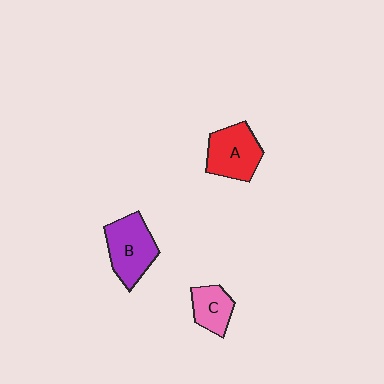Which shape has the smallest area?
Shape C (pink).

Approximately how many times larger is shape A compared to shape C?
Approximately 1.5 times.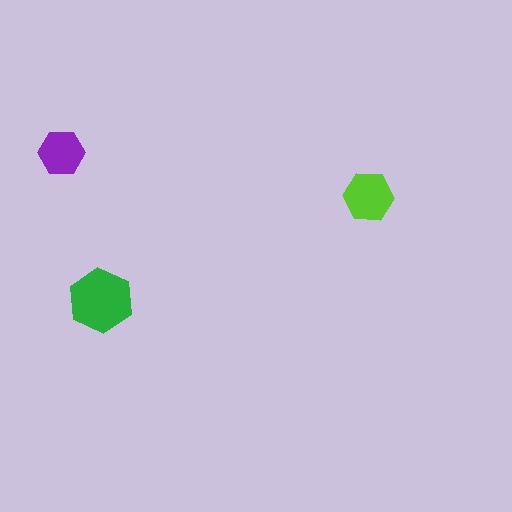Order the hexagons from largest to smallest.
the green one, the lime one, the purple one.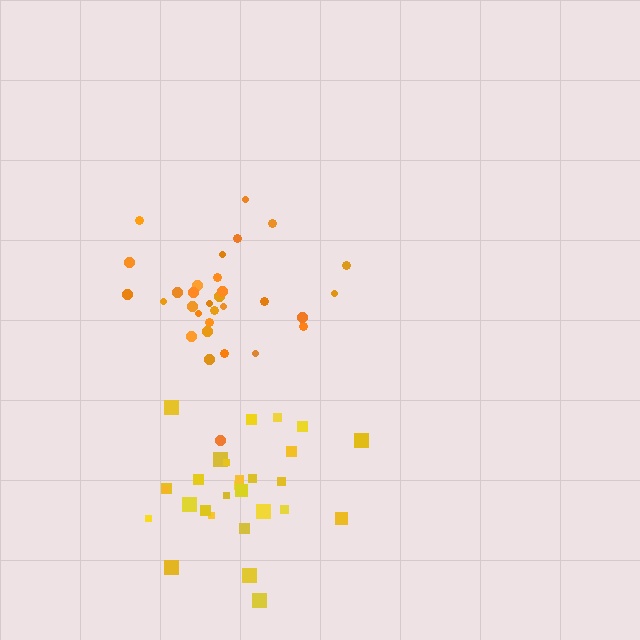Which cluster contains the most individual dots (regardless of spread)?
Orange (31).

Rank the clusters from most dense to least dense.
orange, yellow.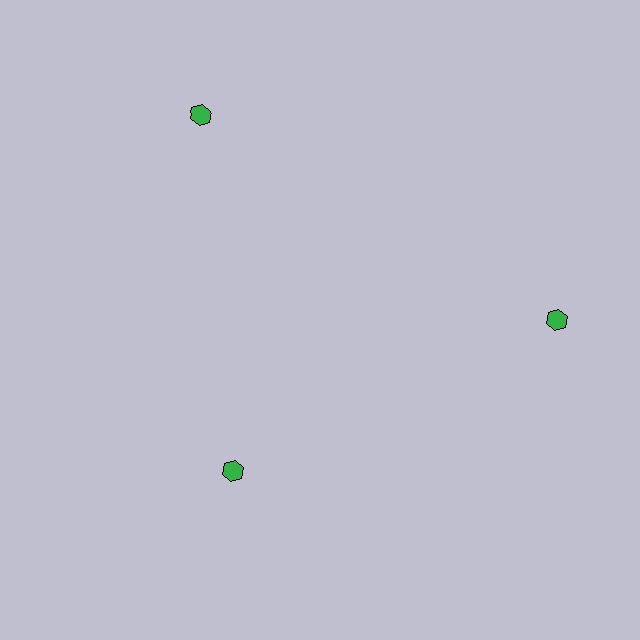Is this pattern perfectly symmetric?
No. The 3 green hexagons are arranged in a ring, but one element near the 7 o'clock position is pulled inward toward the center, breaking the 3-fold rotational symmetry.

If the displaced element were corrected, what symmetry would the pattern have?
It would have 3-fold rotational symmetry — the pattern would map onto itself every 120 degrees.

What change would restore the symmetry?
The symmetry would be restored by moving it outward, back onto the ring so that all 3 hexagons sit at equal angles and equal distance from the center.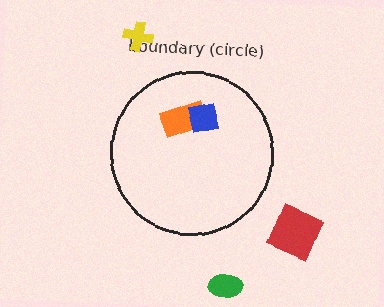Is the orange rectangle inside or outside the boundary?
Inside.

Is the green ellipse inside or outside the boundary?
Outside.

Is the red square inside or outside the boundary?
Outside.